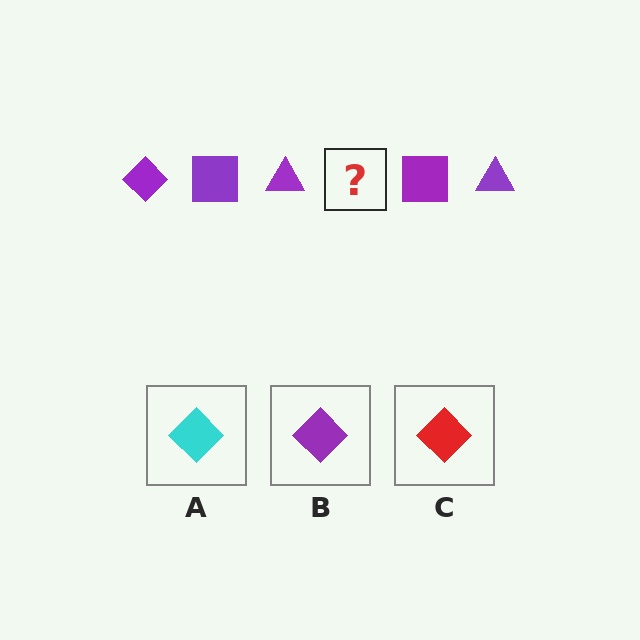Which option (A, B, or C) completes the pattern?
B.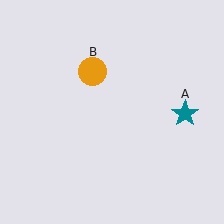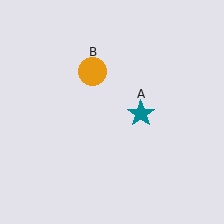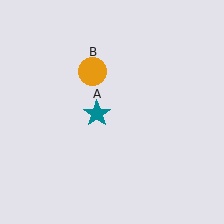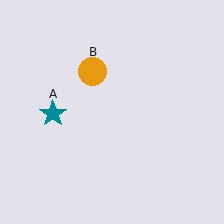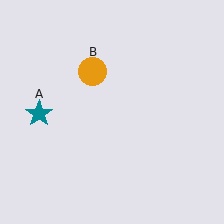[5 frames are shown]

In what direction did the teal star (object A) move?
The teal star (object A) moved left.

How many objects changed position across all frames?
1 object changed position: teal star (object A).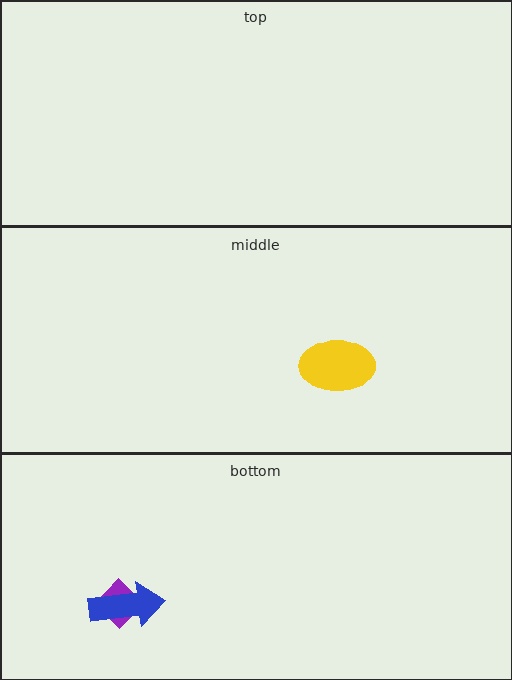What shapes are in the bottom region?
The purple diamond, the blue arrow.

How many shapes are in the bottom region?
2.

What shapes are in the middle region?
The yellow ellipse.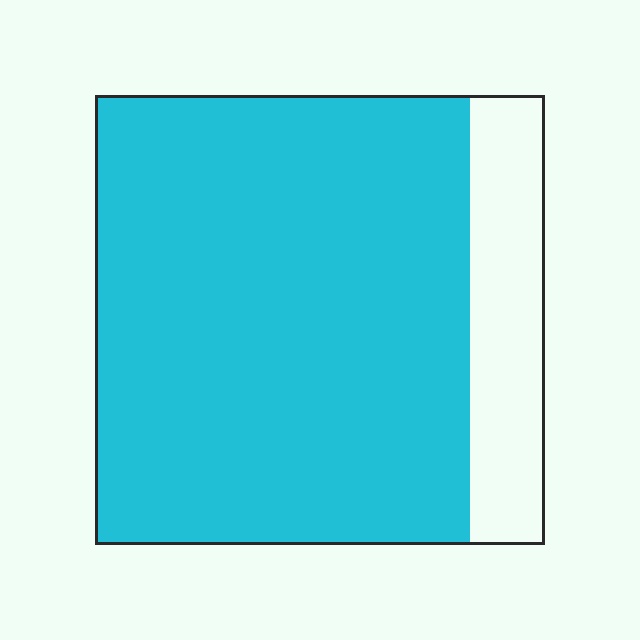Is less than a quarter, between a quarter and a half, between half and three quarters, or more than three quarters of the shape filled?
More than three quarters.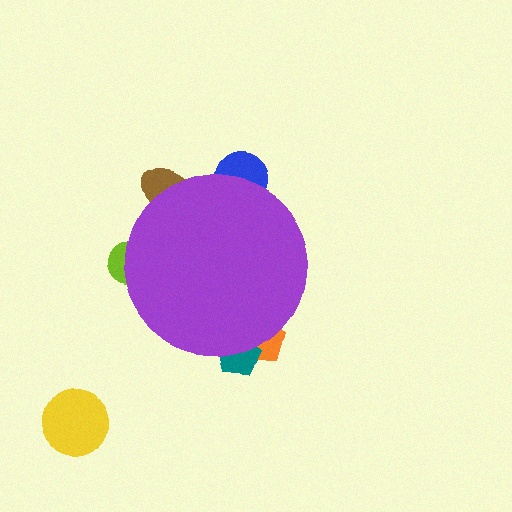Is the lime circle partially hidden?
Yes, the lime circle is partially hidden behind the purple circle.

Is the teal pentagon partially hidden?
Yes, the teal pentagon is partially hidden behind the purple circle.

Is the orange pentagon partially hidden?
Yes, the orange pentagon is partially hidden behind the purple circle.